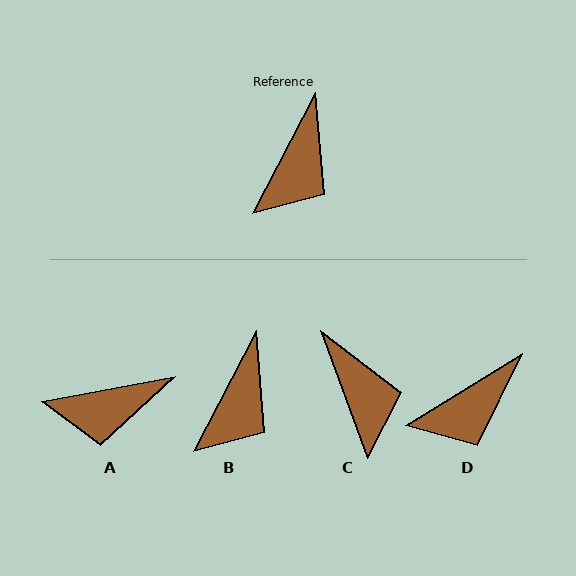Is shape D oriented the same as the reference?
No, it is off by about 31 degrees.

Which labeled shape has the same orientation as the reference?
B.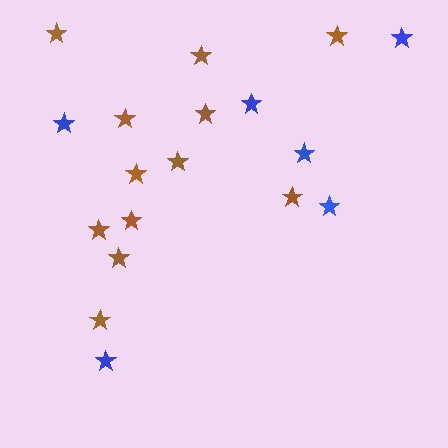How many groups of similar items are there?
There are 2 groups: one group of brown stars (12) and one group of blue stars (6).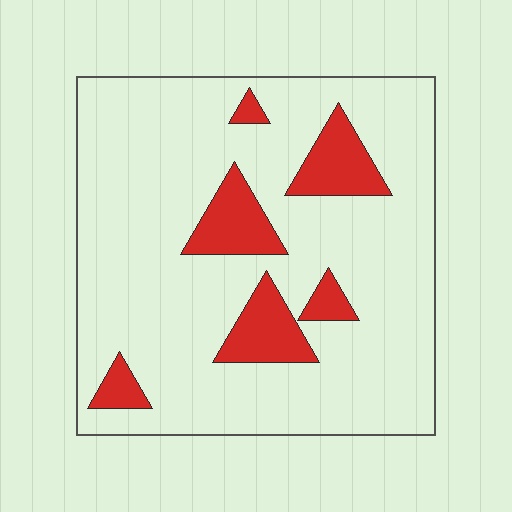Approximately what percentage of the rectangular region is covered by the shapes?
Approximately 15%.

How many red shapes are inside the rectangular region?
6.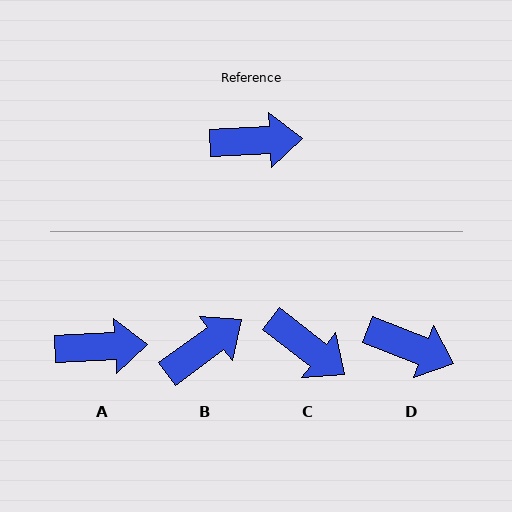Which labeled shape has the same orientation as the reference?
A.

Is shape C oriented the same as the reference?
No, it is off by about 40 degrees.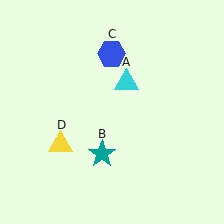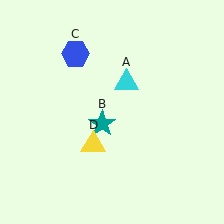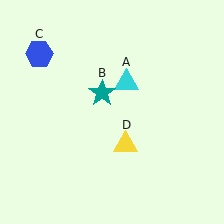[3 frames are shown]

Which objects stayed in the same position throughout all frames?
Cyan triangle (object A) remained stationary.